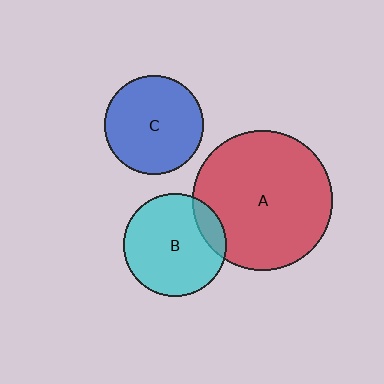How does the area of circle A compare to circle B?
Approximately 1.8 times.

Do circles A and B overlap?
Yes.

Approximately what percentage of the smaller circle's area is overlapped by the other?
Approximately 15%.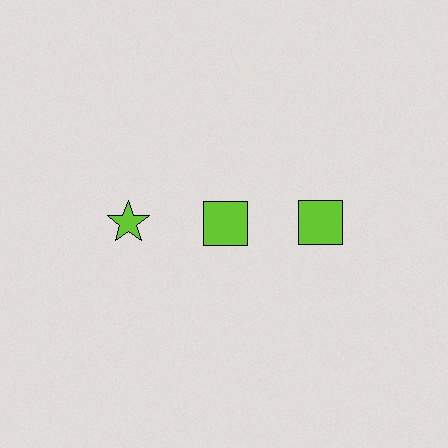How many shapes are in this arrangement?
There are 3 shapes arranged in a grid pattern.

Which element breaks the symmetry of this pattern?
The lime star in the top row, leftmost column breaks the symmetry. All other shapes are lime squares.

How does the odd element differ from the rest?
It has a different shape: star instead of square.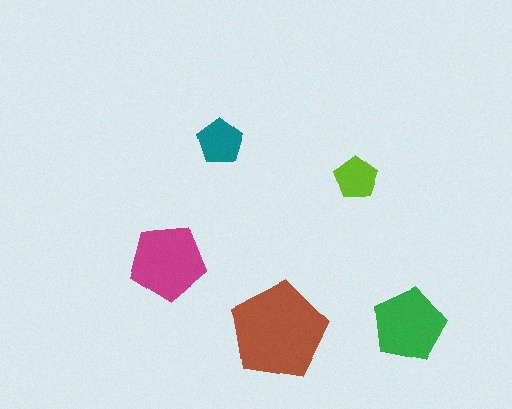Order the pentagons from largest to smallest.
the brown one, the magenta one, the green one, the teal one, the lime one.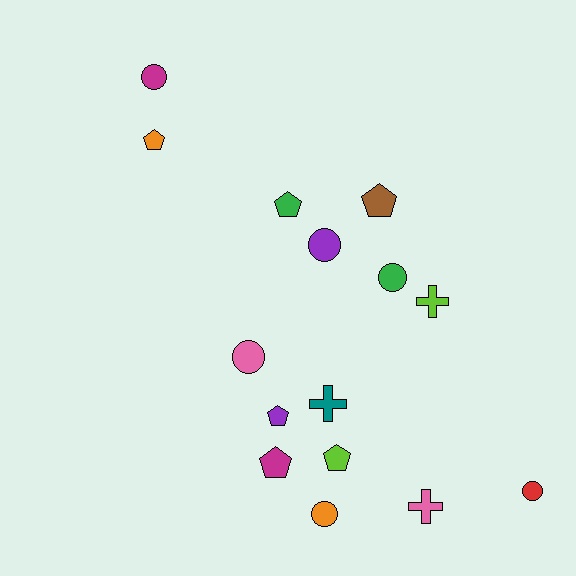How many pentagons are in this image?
There are 6 pentagons.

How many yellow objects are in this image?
There are no yellow objects.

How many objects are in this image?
There are 15 objects.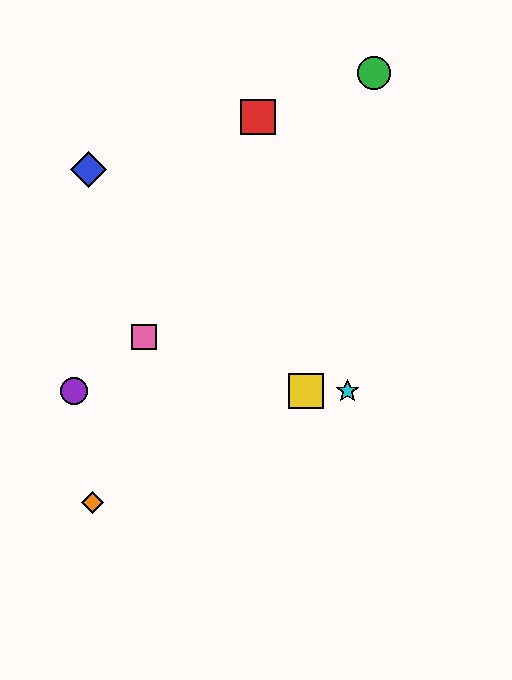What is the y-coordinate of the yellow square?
The yellow square is at y≈391.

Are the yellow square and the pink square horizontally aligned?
No, the yellow square is at y≈391 and the pink square is at y≈337.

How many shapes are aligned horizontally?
3 shapes (the yellow square, the purple circle, the cyan star) are aligned horizontally.